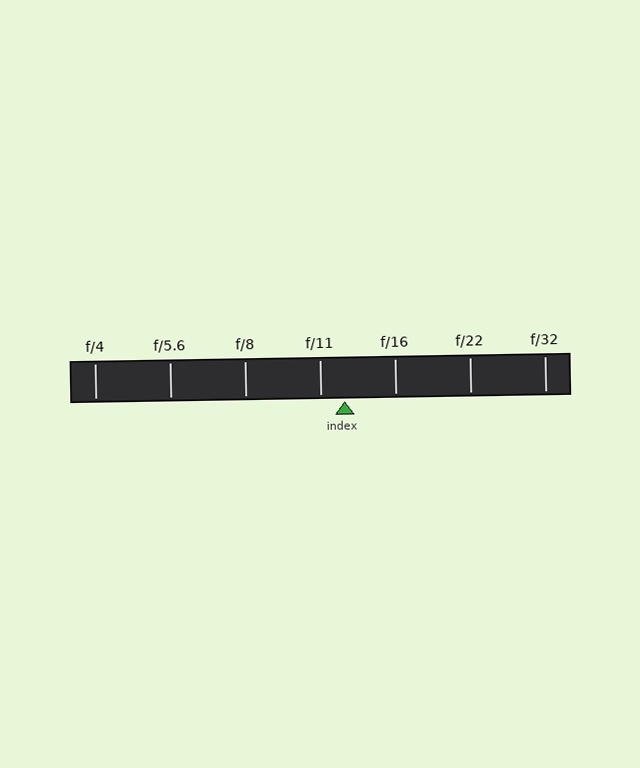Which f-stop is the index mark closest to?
The index mark is closest to f/11.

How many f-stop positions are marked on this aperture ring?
There are 7 f-stop positions marked.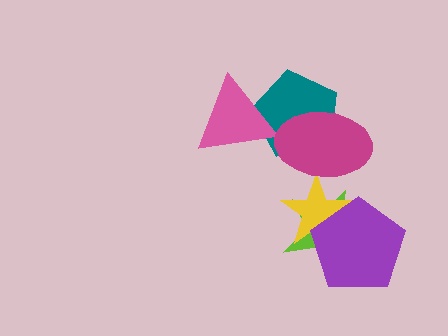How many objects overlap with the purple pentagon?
2 objects overlap with the purple pentagon.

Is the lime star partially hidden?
Yes, it is partially covered by another shape.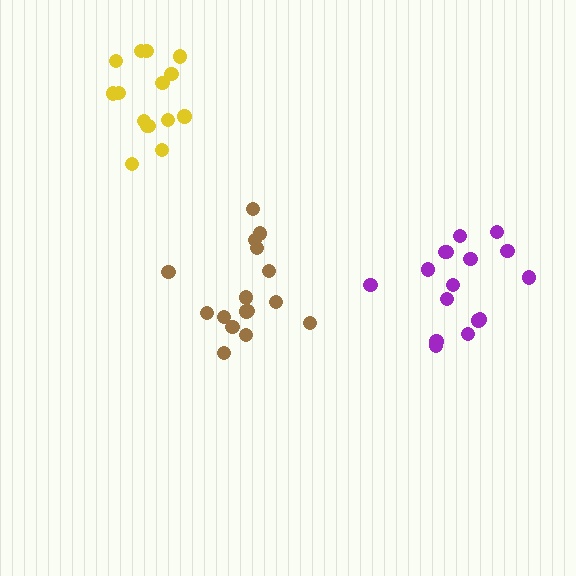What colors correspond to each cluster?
The clusters are colored: brown, purple, yellow.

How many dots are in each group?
Group 1: 16 dots, Group 2: 16 dots, Group 3: 15 dots (47 total).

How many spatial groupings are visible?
There are 3 spatial groupings.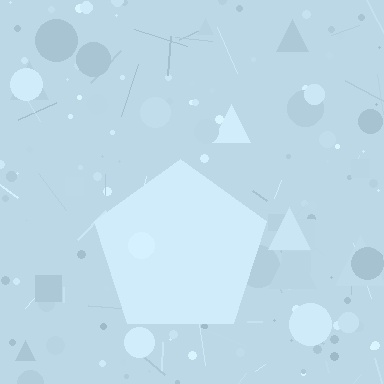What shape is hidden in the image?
A pentagon is hidden in the image.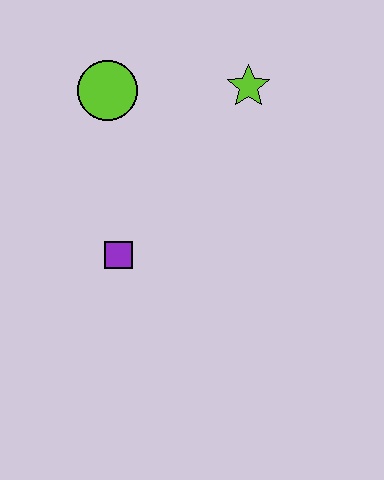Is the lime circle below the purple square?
No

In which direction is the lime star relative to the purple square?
The lime star is above the purple square.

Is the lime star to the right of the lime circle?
Yes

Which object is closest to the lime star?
The lime circle is closest to the lime star.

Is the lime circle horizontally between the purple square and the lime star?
No